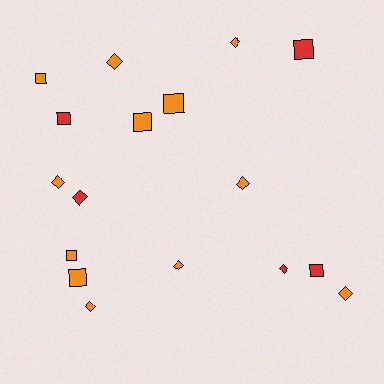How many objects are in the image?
There are 17 objects.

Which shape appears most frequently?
Diamond, with 9 objects.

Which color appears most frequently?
Orange, with 12 objects.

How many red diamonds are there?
There are 2 red diamonds.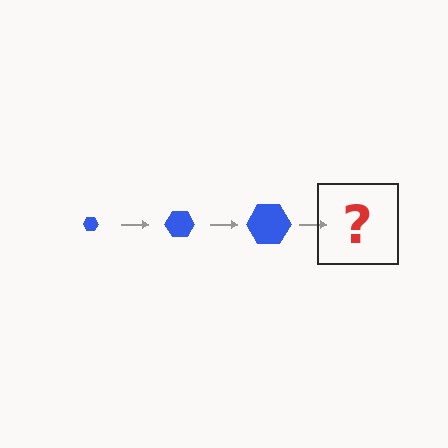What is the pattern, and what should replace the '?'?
The pattern is that the hexagon gets progressively larger each step. The '?' should be a blue hexagon, larger than the previous one.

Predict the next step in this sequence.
The next step is a blue hexagon, larger than the previous one.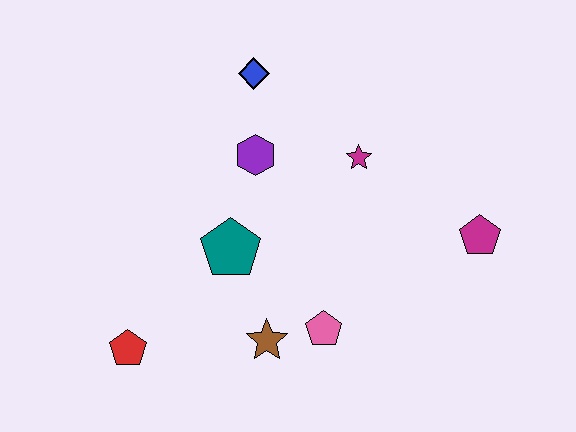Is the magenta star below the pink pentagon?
No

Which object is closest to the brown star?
The pink pentagon is closest to the brown star.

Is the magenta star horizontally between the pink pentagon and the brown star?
No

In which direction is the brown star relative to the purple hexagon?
The brown star is below the purple hexagon.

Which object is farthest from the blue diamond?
The red pentagon is farthest from the blue diamond.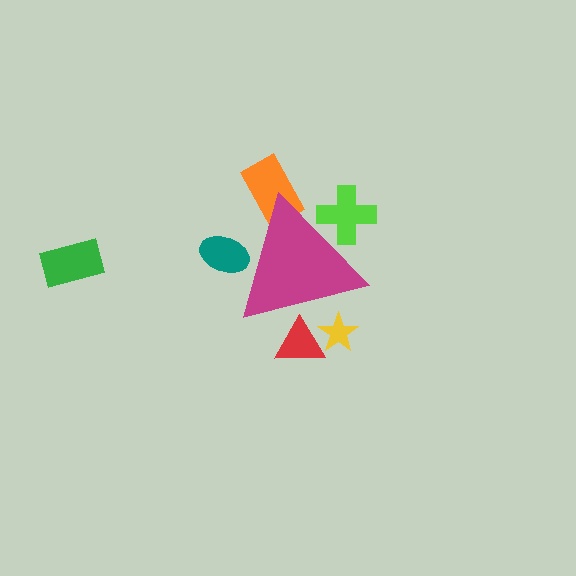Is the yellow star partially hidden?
Yes, the yellow star is partially hidden behind the magenta triangle.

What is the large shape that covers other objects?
A magenta triangle.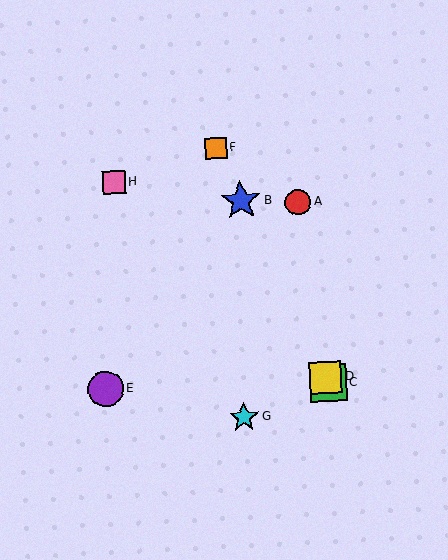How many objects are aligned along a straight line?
4 objects (B, C, D, F) are aligned along a straight line.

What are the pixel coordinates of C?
Object C is at (328, 383).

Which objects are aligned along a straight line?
Objects B, C, D, F are aligned along a straight line.